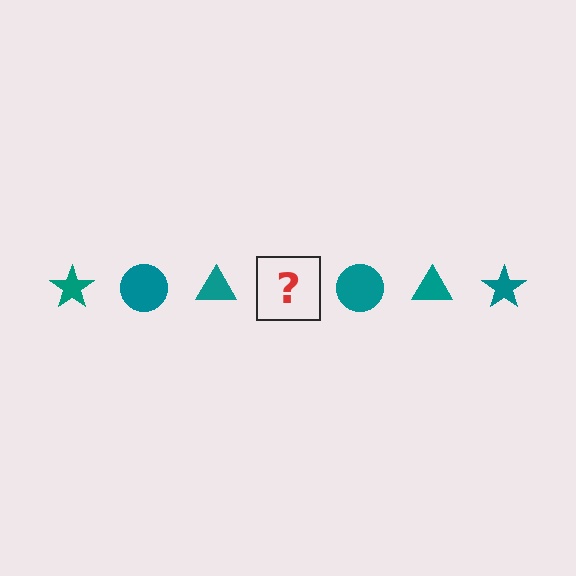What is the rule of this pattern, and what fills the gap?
The rule is that the pattern cycles through star, circle, triangle shapes in teal. The gap should be filled with a teal star.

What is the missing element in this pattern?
The missing element is a teal star.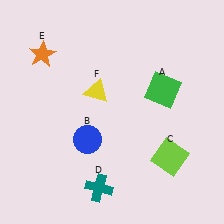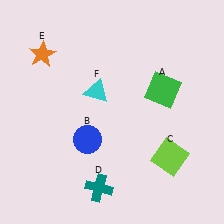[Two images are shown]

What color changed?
The triangle (F) changed from yellow in Image 1 to cyan in Image 2.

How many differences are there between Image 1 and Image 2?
There is 1 difference between the two images.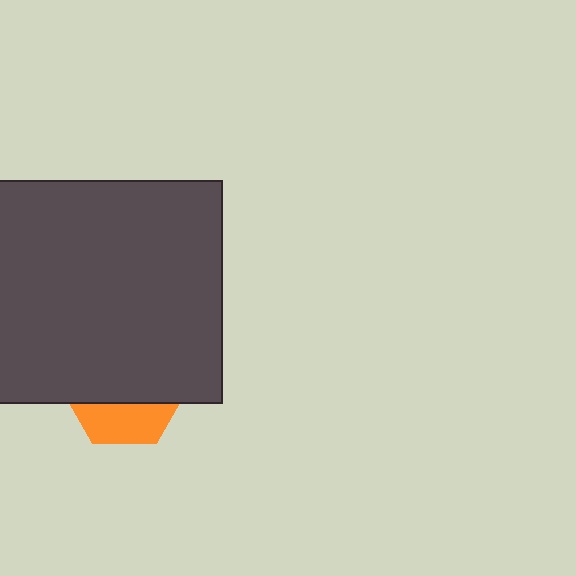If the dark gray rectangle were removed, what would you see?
You would see the complete orange hexagon.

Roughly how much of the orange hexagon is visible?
A small part of it is visible (roughly 32%).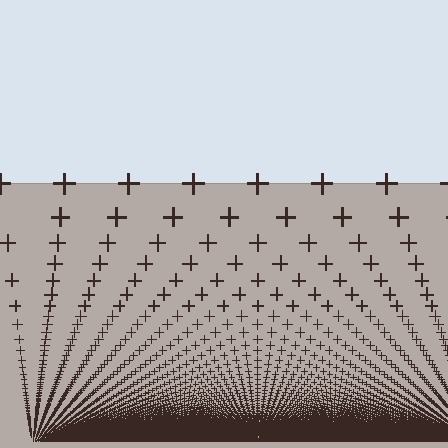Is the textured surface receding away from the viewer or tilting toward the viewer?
The surface appears to tilt toward the viewer. Texture elements get larger and sparser toward the top.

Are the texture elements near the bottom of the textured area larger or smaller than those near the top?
Smaller. The gradient is inverted — elements near the bottom are smaller and denser.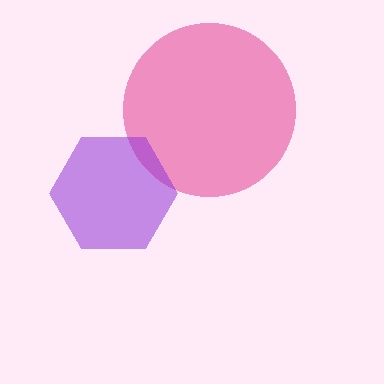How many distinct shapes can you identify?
There are 2 distinct shapes: a pink circle, a purple hexagon.